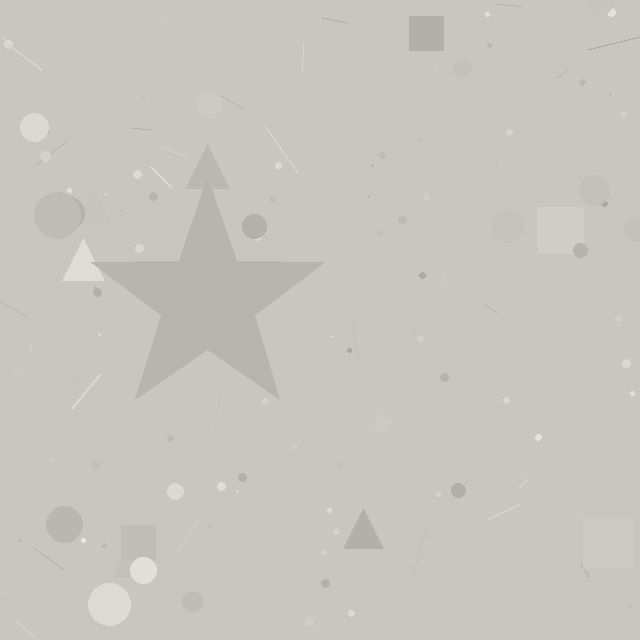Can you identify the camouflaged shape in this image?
The camouflaged shape is a star.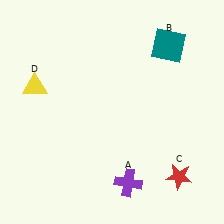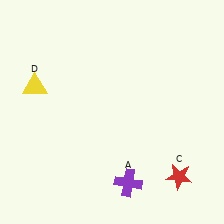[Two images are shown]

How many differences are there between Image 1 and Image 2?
There is 1 difference between the two images.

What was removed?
The teal square (B) was removed in Image 2.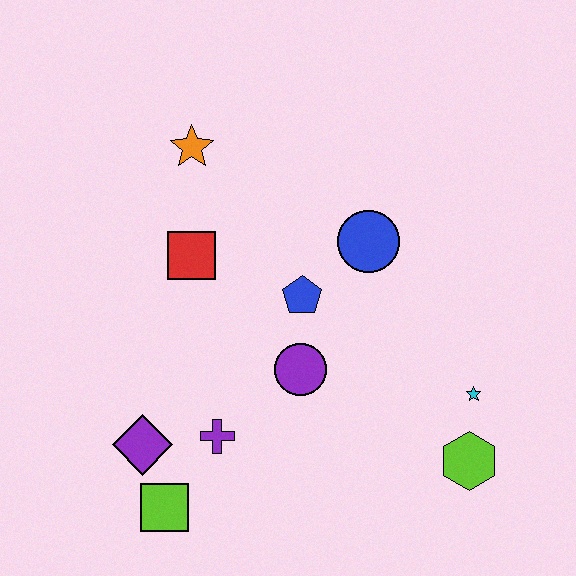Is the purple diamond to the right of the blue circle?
No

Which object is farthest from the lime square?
The orange star is farthest from the lime square.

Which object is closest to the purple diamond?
The lime square is closest to the purple diamond.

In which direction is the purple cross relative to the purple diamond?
The purple cross is to the right of the purple diamond.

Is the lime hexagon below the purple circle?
Yes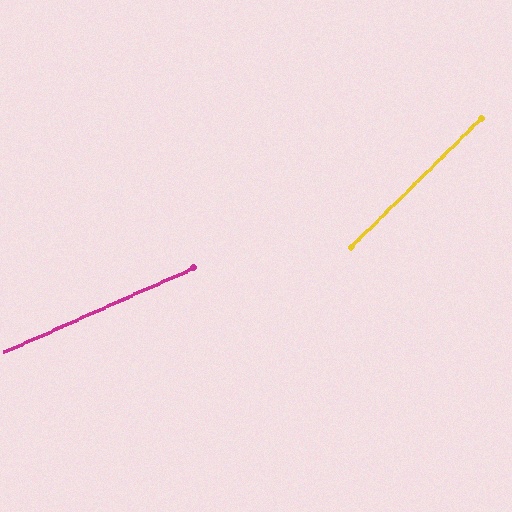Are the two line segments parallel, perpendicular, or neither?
Neither parallel nor perpendicular — they differ by about 21°.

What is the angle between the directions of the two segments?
Approximately 21 degrees.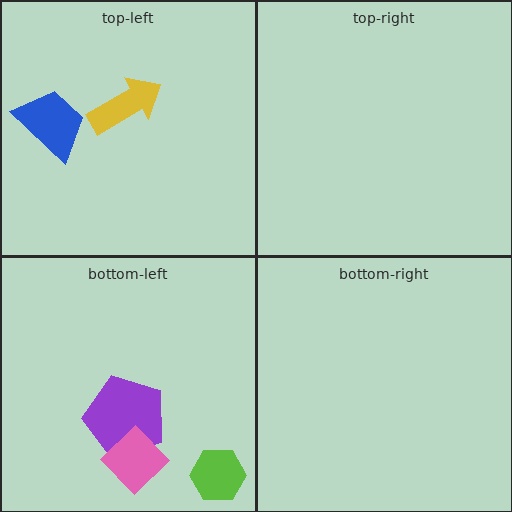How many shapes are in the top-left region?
2.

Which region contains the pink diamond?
The bottom-left region.